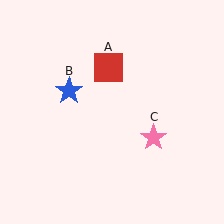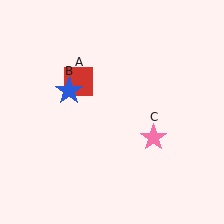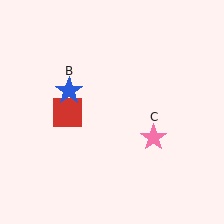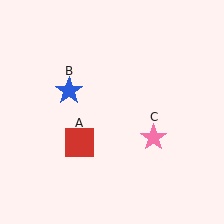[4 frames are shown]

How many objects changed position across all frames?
1 object changed position: red square (object A).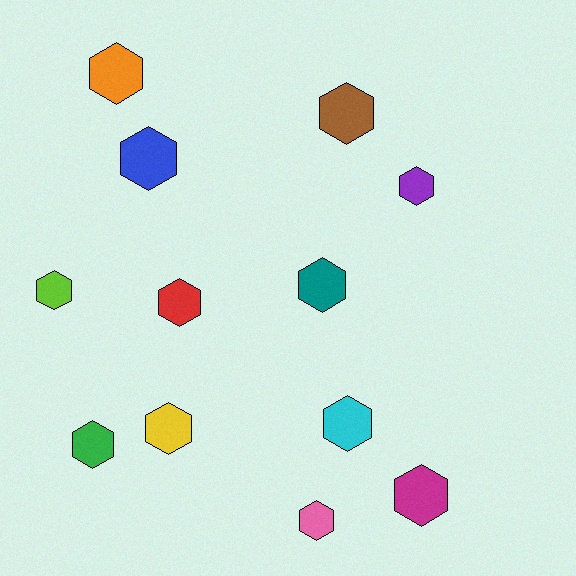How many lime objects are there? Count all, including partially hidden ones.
There is 1 lime object.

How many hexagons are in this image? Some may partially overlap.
There are 12 hexagons.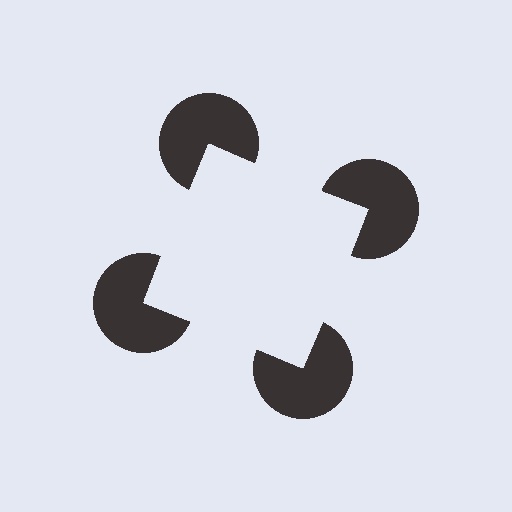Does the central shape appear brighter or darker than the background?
It typically appears slightly brighter than the background, even though no actual brightness change is drawn.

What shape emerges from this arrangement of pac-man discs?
An illusory square — its edges are inferred from the aligned wedge cuts in the pac-man discs, not physically drawn.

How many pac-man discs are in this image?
There are 4 — one at each vertex of the illusory square.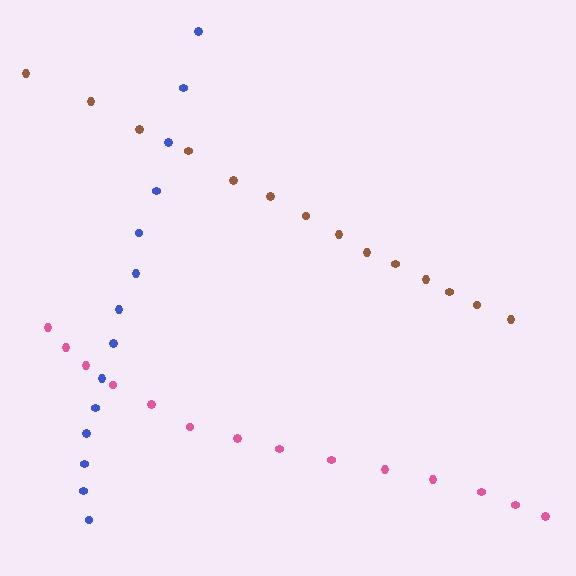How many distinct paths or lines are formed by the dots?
There are 3 distinct paths.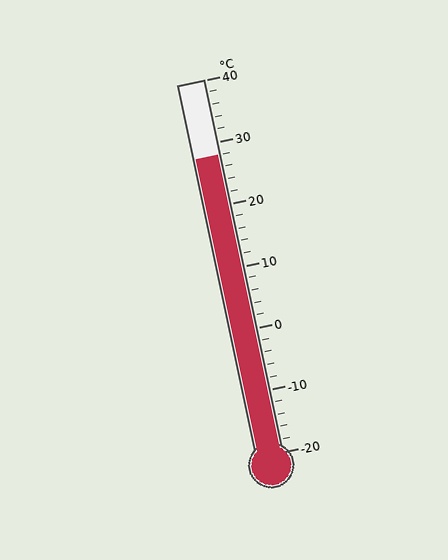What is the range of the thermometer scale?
The thermometer scale ranges from -20°C to 40°C.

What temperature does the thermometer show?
The thermometer shows approximately 28°C.